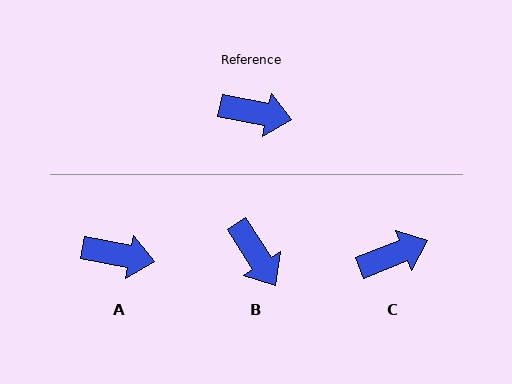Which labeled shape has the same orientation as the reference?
A.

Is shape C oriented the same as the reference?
No, it is off by about 33 degrees.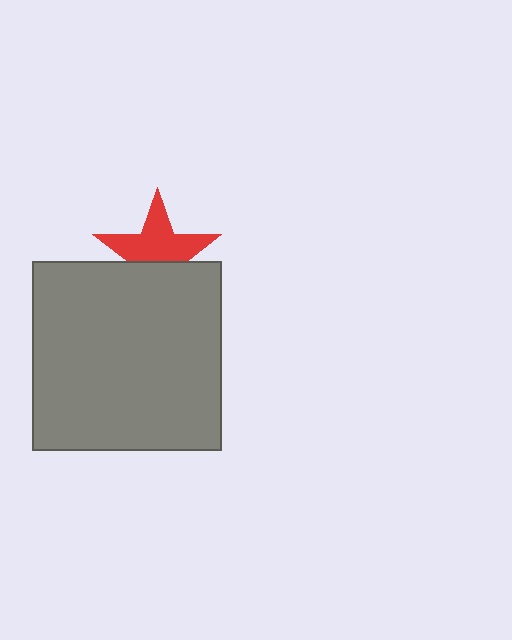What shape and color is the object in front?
The object in front is a gray square.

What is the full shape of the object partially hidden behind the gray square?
The partially hidden object is a red star.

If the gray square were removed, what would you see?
You would see the complete red star.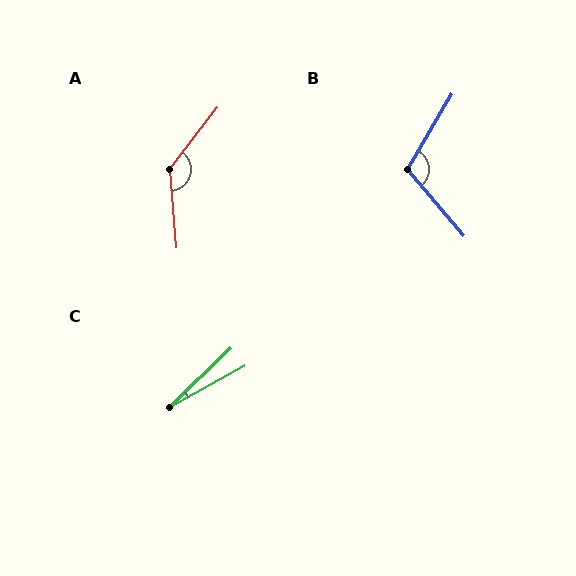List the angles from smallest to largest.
C (15°), B (109°), A (137°).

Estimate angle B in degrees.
Approximately 109 degrees.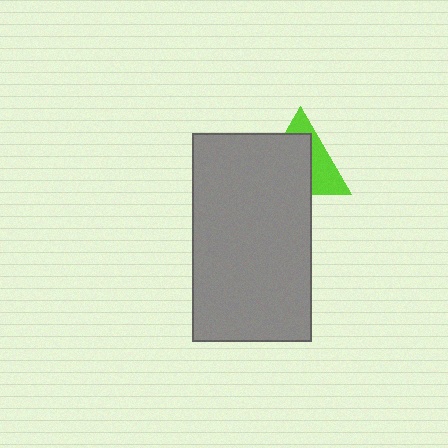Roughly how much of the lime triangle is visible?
A small part of it is visible (roughly 40%).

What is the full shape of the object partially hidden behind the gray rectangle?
The partially hidden object is a lime triangle.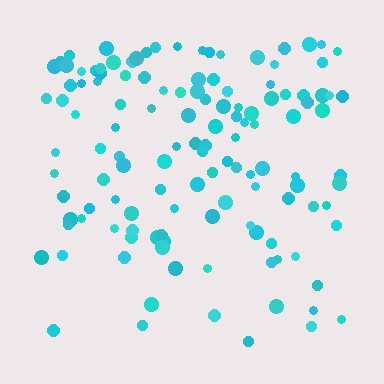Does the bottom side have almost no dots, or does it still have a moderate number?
Still a moderate number, just noticeably fewer than the top.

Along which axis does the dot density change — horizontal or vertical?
Vertical.